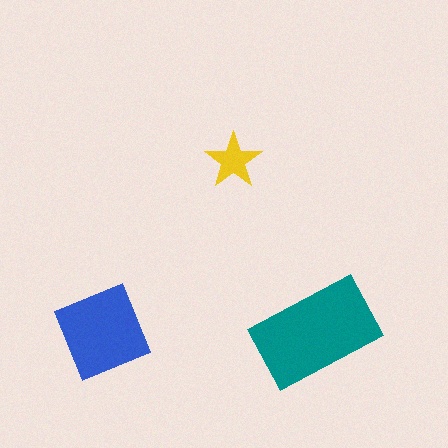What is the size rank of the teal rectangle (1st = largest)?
1st.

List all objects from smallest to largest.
The yellow star, the blue square, the teal rectangle.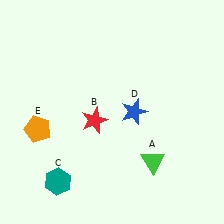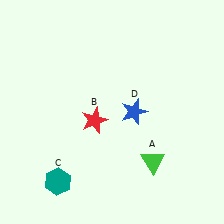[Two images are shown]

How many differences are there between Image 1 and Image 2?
There is 1 difference between the two images.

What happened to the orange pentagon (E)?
The orange pentagon (E) was removed in Image 2. It was in the bottom-left area of Image 1.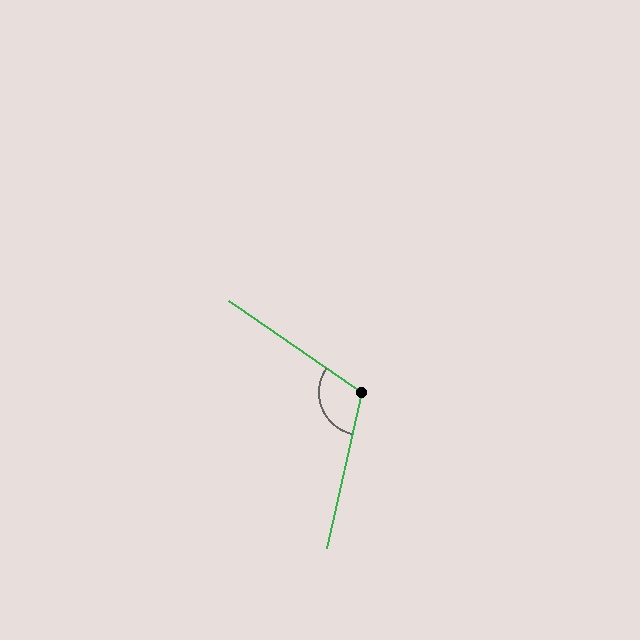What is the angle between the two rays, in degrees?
Approximately 112 degrees.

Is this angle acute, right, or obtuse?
It is obtuse.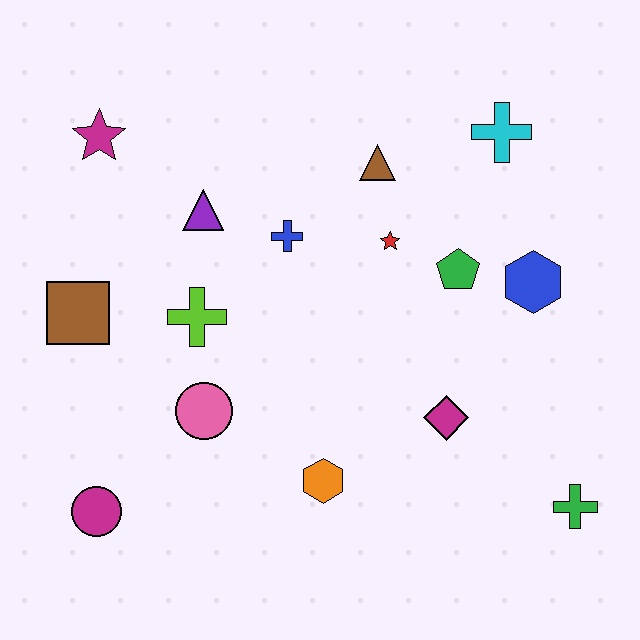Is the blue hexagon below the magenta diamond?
No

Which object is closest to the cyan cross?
The brown triangle is closest to the cyan cross.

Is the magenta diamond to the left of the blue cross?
No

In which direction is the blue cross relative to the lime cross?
The blue cross is to the right of the lime cross.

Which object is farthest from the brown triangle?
The magenta circle is farthest from the brown triangle.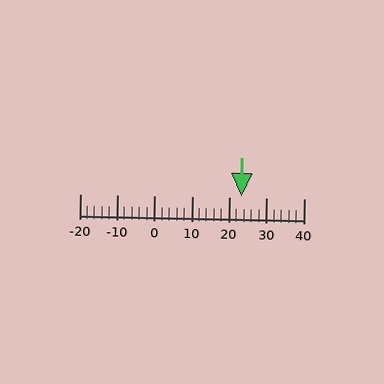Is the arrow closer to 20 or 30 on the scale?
The arrow is closer to 20.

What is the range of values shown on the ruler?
The ruler shows values from -20 to 40.